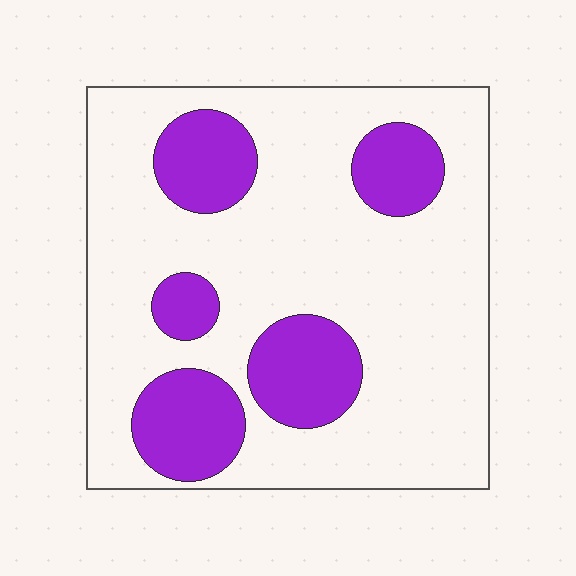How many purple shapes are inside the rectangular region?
5.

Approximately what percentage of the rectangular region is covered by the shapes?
Approximately 25%.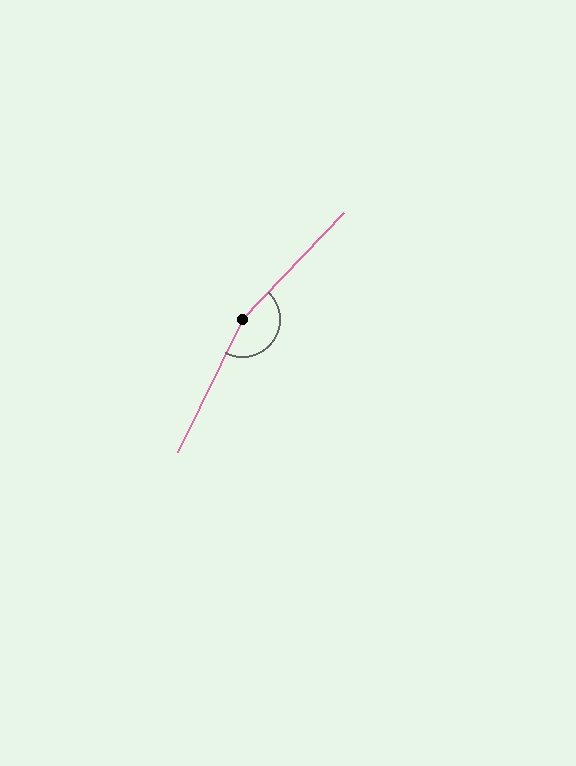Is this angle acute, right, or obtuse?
It is obtuse.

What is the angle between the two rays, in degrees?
Approximately 163 degrees.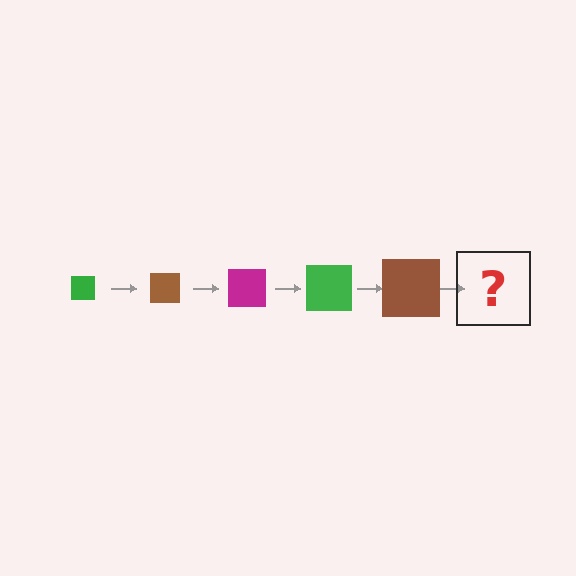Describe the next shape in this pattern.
It should be a magenta square, larger than the previous one.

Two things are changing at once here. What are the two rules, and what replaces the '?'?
The two rules are that the square grows larger each step and the color cycles through green, brown, and magenta. The '?' should be a magenta square, larger than the previous one.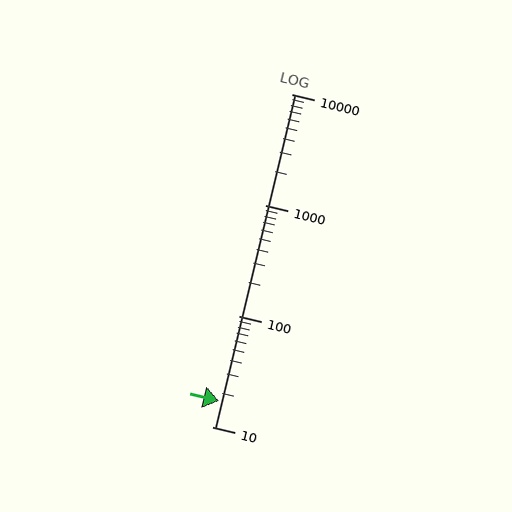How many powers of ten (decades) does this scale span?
The scale spans 3 decades, from 10 to 10000.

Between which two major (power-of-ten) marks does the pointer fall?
The pointer is between 10 and 100.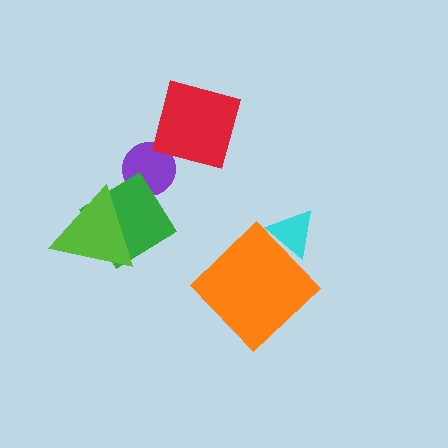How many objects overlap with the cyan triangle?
1 object overlaps with the cyan triangle.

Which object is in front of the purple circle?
The green diamond is in front of the purple circle.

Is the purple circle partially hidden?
Yes, it is partially covered by another shape.